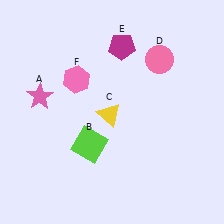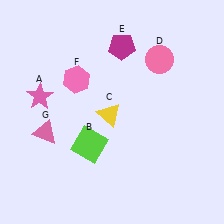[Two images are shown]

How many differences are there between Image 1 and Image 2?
There is 1 difference between the two images.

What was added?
A pink triangle (G) was added in Image 2.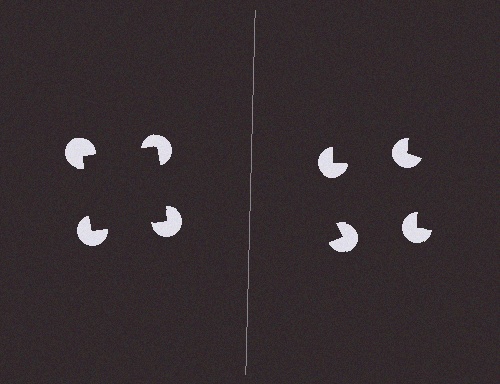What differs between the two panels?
The pac-man discs are positioned identically on both sides; only the wedge orientations differ. On the left they align to a square; on the right they are misaligned.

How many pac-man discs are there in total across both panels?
8 — 4 on each side.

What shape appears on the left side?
An illusory square.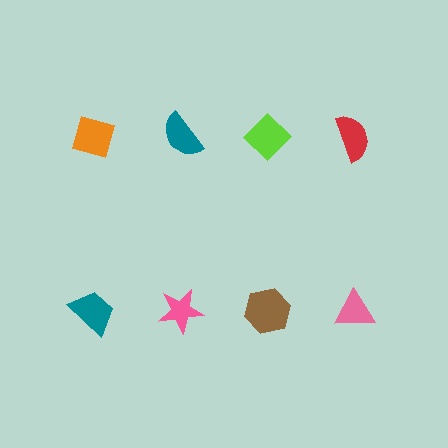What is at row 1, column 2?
A teal semicircle.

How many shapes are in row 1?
4 shapes.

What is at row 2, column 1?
A teal trapezoid.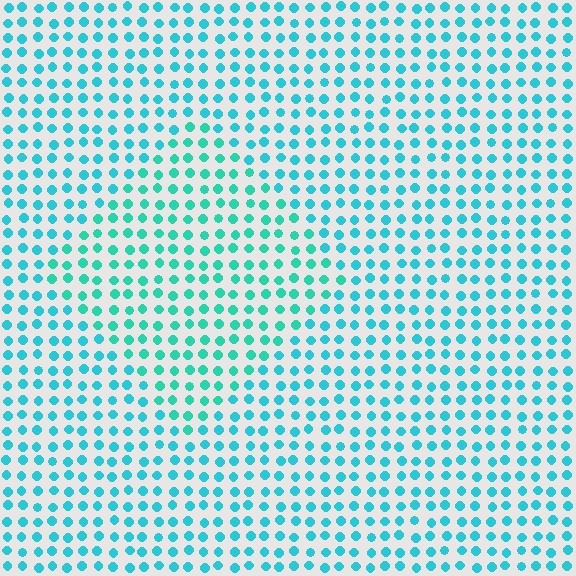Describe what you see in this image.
The image is filled with small cyan elements in a uniform arrangement. A diamond-shaped region is visible where the elements are tinted to a slightly different hue, forming a subtle color boundary.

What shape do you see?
I see a diamond.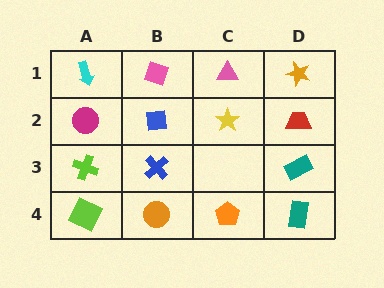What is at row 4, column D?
A teal rectangle.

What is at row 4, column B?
An orange circle.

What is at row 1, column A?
A cyan arrow.